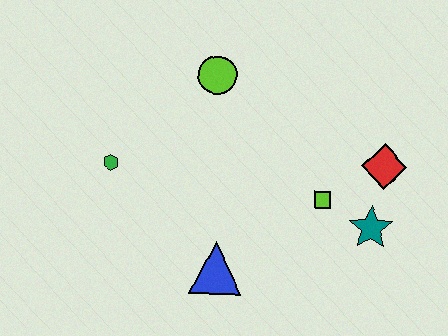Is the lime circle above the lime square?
Yes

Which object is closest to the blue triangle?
The lime square is closest to the blue triangle.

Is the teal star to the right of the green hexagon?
Yes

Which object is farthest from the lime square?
The green hexagon is farthest from the lime square.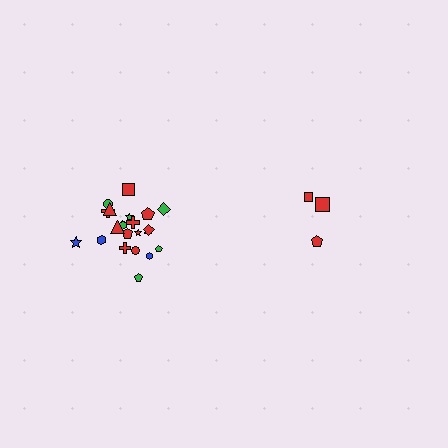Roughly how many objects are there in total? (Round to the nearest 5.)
Roughly 25 objects in total.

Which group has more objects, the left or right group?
The left group.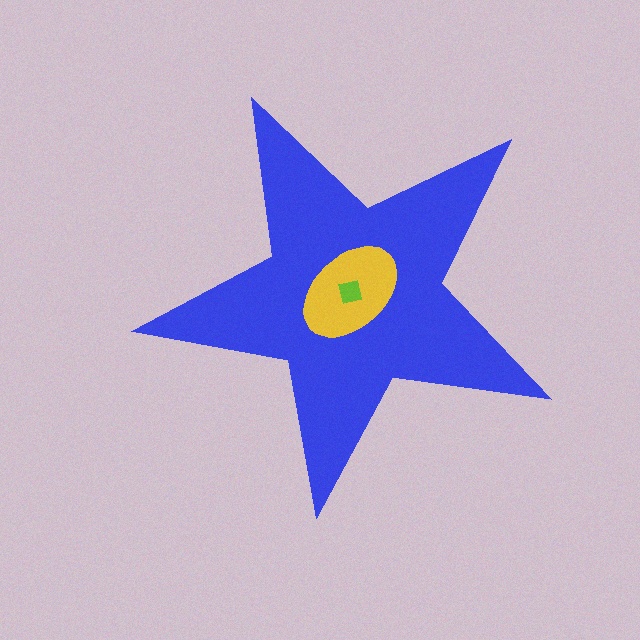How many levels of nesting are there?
3.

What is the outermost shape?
The blue star.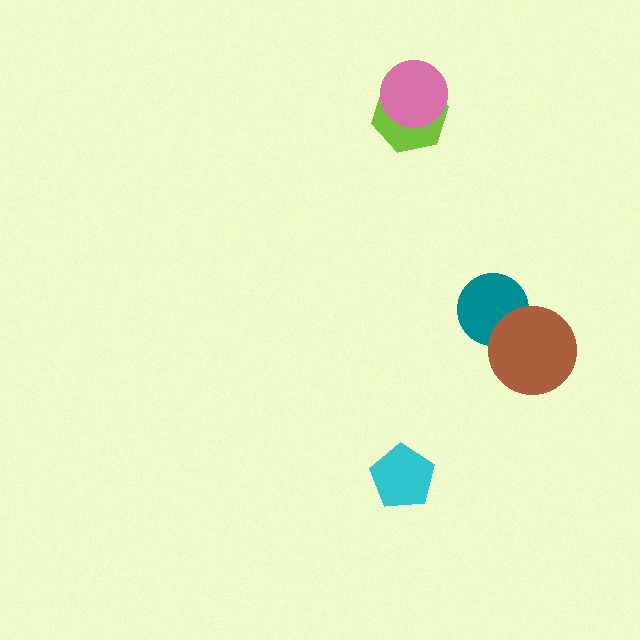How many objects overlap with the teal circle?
1 object overlaps with the teal circle.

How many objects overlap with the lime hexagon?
1 object overlaps with the lime hexagon.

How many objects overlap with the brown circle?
1 object overlaps with the brown circle.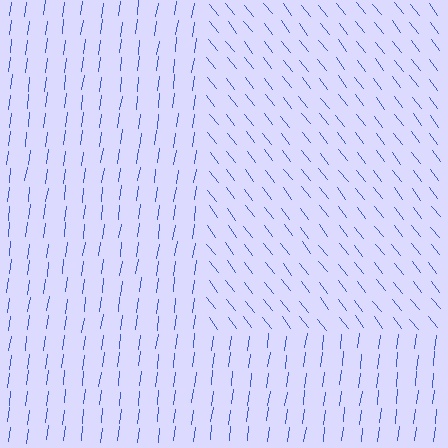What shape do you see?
I see a rectangle.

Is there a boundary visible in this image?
Yes, there is a texture boundary formed by a change in line orientation.